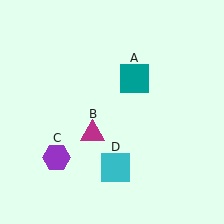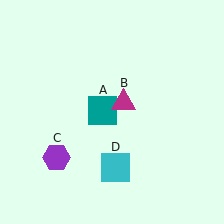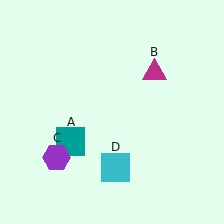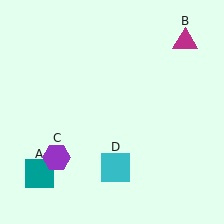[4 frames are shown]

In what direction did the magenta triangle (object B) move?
The magenta triangle (object B) moved up and to the right.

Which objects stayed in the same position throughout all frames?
Purple hexagon (object C) and cyan square (object D) remained stationary.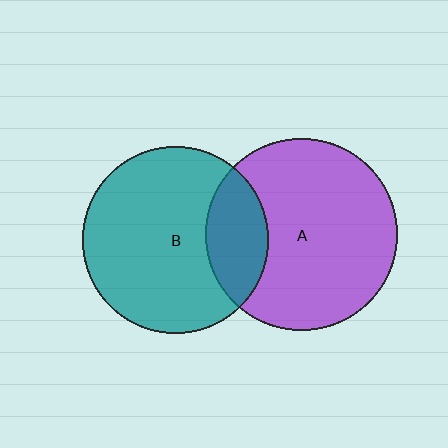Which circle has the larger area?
Circle A (purple).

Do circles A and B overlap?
Yes.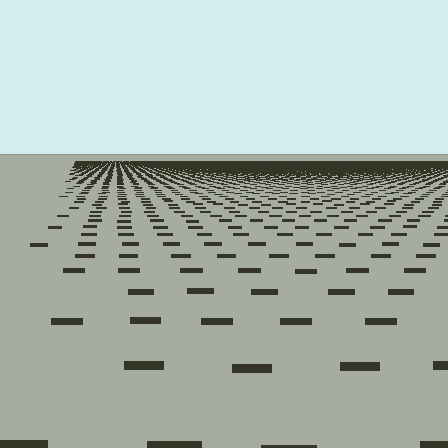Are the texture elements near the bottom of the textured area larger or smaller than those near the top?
Larger. Near the bottom, elements are closer to the viewer and appear at a bigger on-screen size.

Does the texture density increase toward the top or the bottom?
Density increases toward the top.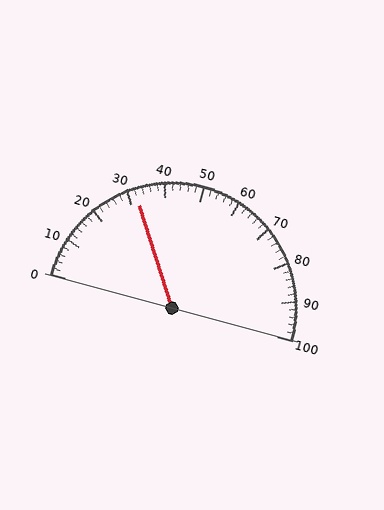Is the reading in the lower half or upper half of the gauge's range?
The reading is in the lower half of the range (0 to 100).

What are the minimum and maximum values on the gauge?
The gauge ranges from 0 to 100.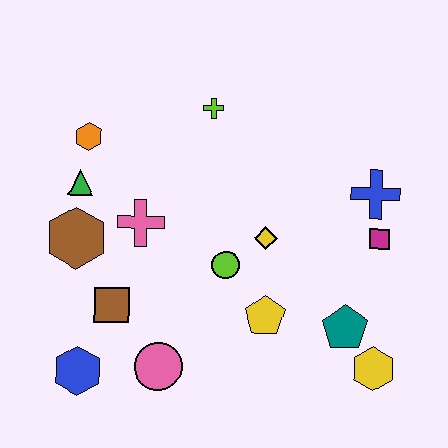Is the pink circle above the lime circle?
No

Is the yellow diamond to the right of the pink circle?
Yes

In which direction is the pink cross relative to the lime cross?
The pink cross is below the lime cross.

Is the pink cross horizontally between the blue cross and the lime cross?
No